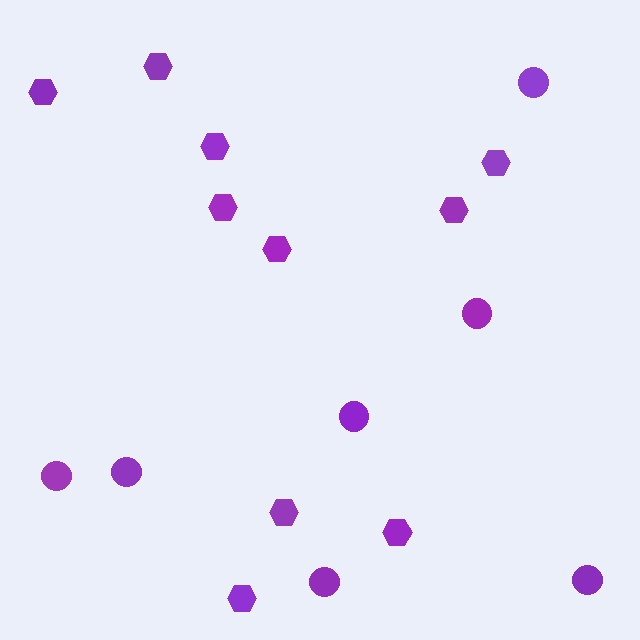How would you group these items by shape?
There are 2 groups: one group of hexagons (10) and one group of circles (7).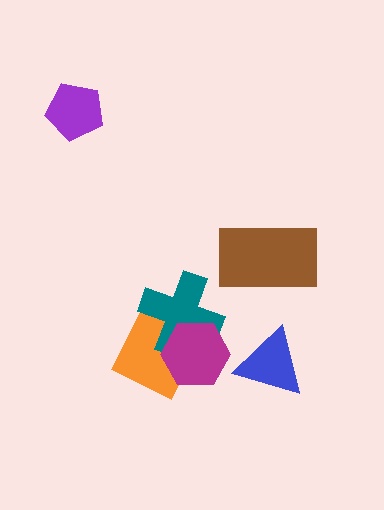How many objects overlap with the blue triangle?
0 objects overlap with the blue triangle.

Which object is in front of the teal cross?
The magenta hexagon is in front of the teal cross.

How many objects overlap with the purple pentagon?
0 objects overlap with the purple pentagon.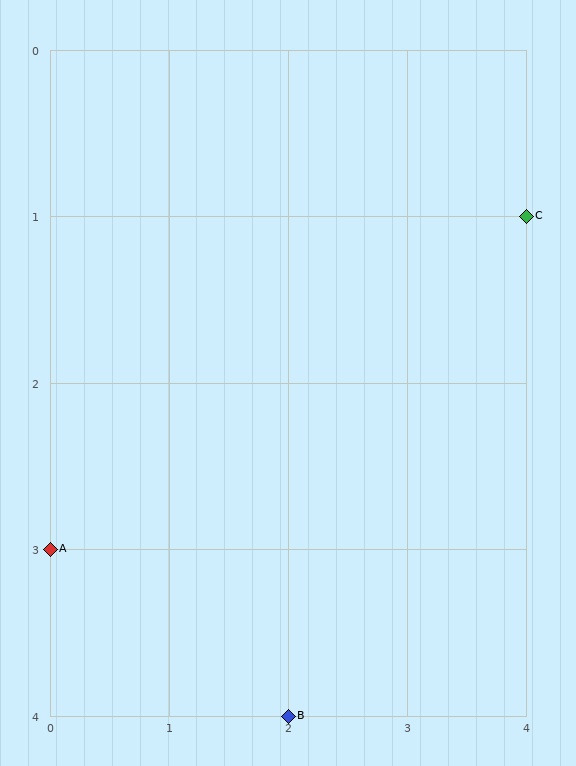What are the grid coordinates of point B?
Point B is at grid coordinates (2, 4).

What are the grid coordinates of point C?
Point C is at grid coordinates (4, 1).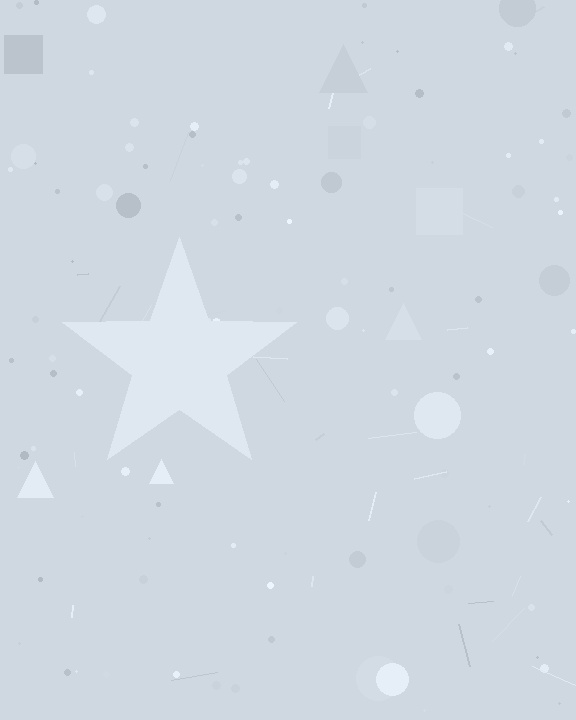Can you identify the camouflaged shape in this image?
The camouflaged shape is a star.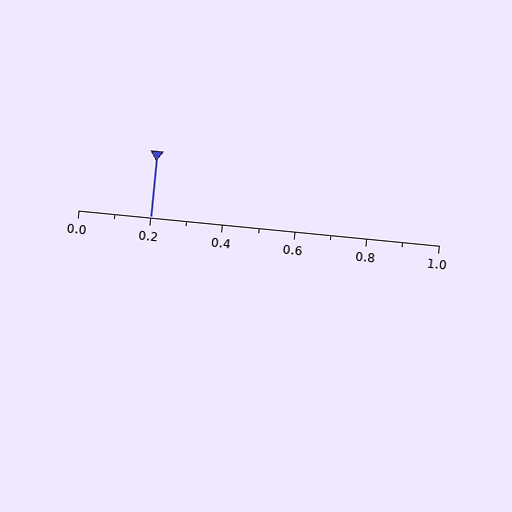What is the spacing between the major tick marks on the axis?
The major ticks are spaced 0.2 apart.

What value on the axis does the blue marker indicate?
The marker indicates approximately 0.2.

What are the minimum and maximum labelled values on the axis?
The axis runs from 0.0 to 1.0.